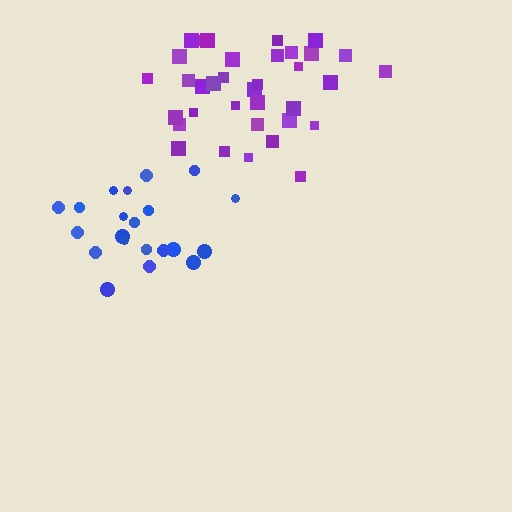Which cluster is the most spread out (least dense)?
Purple.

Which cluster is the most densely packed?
Blue.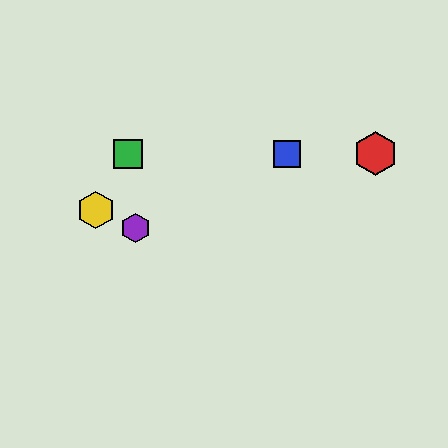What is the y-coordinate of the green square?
The green square is at y≈154.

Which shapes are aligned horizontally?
The red hexagon, the blue square, the green square are aligned horizontally.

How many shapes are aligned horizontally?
3 shapes (the red hexagon, the blue square, the green square) are aligned horizontally.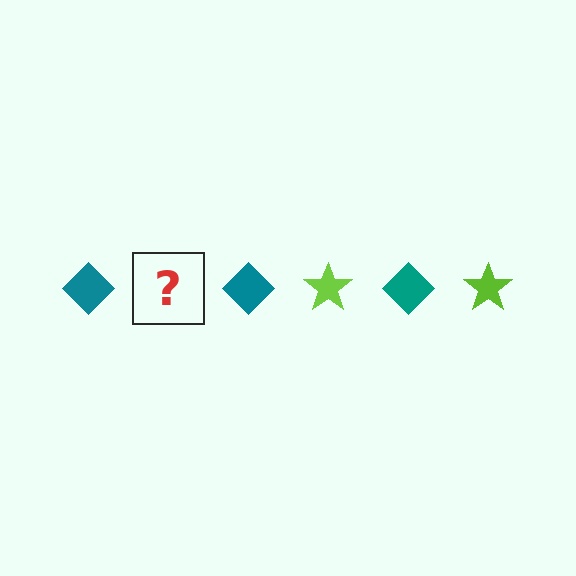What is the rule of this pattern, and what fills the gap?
The rule is that the pattern alternates between teal diamond and lime star. The gap should be filled with a lime star.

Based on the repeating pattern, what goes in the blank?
The blank should be a lime star.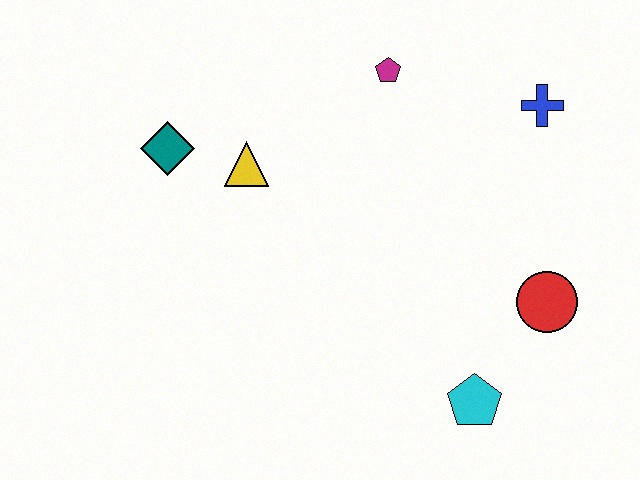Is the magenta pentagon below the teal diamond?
No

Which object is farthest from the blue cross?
The teal diamond is farthest from the blue cross.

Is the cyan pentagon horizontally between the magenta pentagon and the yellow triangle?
No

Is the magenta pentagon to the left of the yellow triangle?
No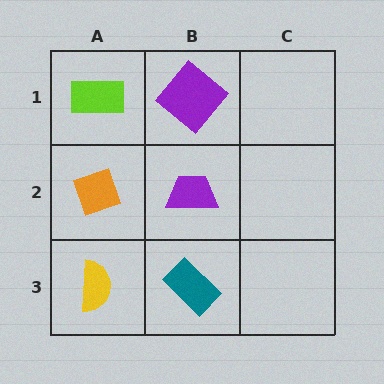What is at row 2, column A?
An orange diamond.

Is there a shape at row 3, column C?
No, that cell is empty.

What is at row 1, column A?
A lime rectangle.